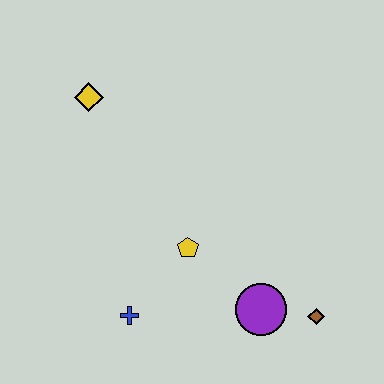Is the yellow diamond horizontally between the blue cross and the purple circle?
No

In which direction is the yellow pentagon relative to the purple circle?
The yellow pentagon is to the left of the purple circle.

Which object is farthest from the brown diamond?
The yellow diamond is farthest from the brown diamond.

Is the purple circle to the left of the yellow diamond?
No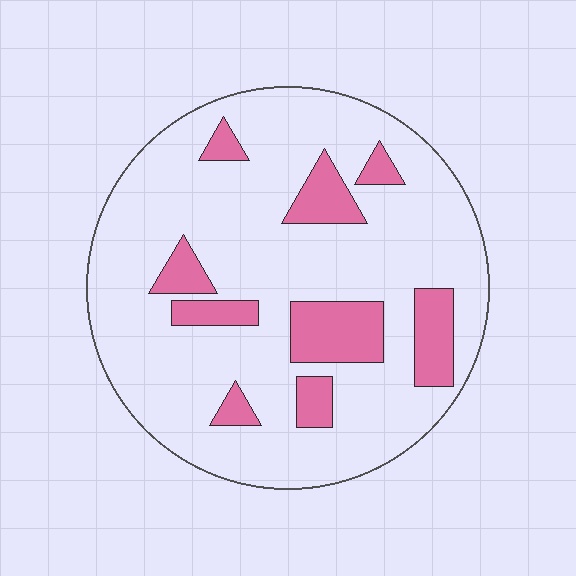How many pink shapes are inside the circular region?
9.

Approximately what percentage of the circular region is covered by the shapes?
Approximately 20%.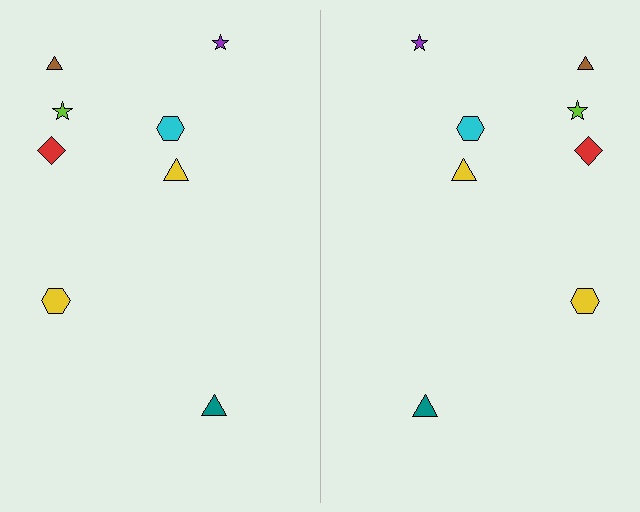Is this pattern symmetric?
Yes, this pattern has bilateral (reflection) symmetry.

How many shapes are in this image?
There are 16 shapes in this image.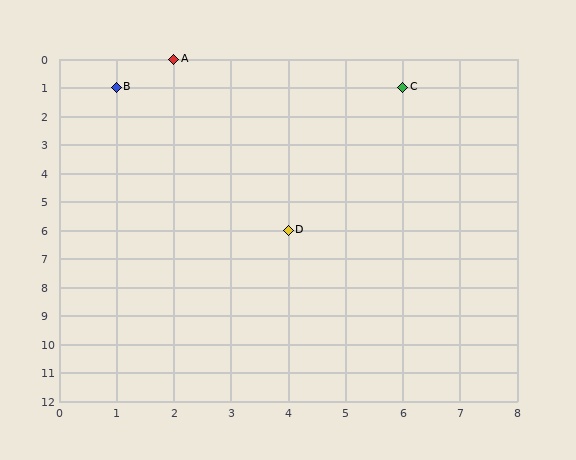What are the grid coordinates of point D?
Point D is at grid coordinates (4, 6).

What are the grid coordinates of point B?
Point B is at grid coordinates (1, 1).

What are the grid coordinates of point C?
Point C is at grid coordinates (6, 1).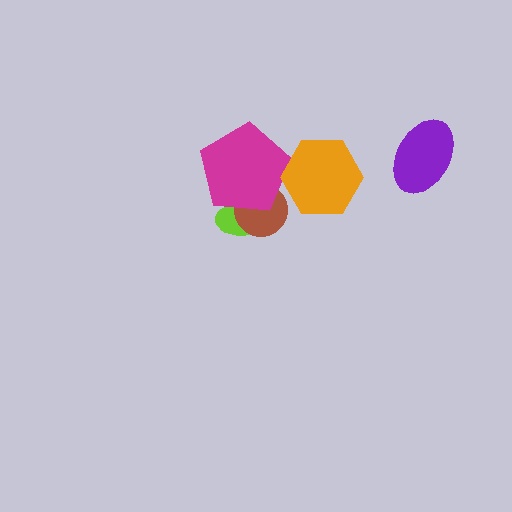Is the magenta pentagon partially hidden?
Yes, it is partially covered by another shape.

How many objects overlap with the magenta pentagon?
3 objects overlap with the magenta pentagon.